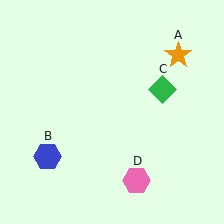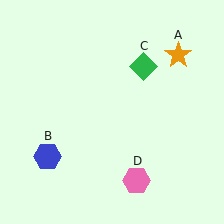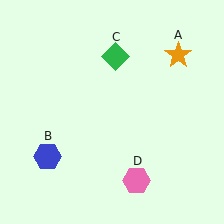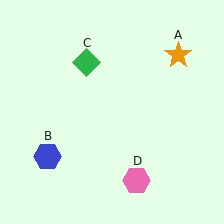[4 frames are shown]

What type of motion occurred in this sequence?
The green diamond (object C) rotated counterclockwise around the center of the scene.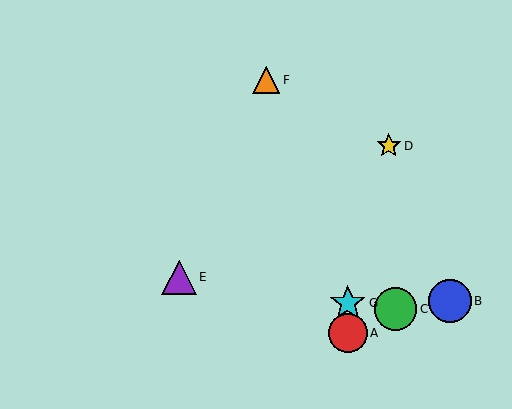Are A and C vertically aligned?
No, A is at x≈348 and C is at x≈396.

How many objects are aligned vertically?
2 objects (A, G) are aligned vertically.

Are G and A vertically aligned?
Yes, both are at x≈348.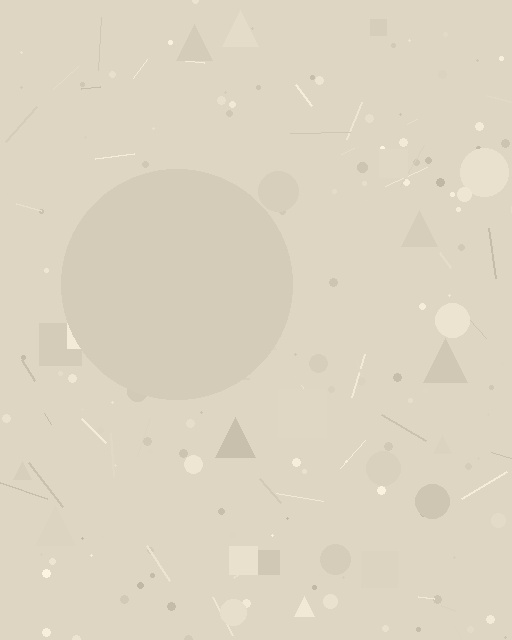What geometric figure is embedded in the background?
A circle is embedded in the background.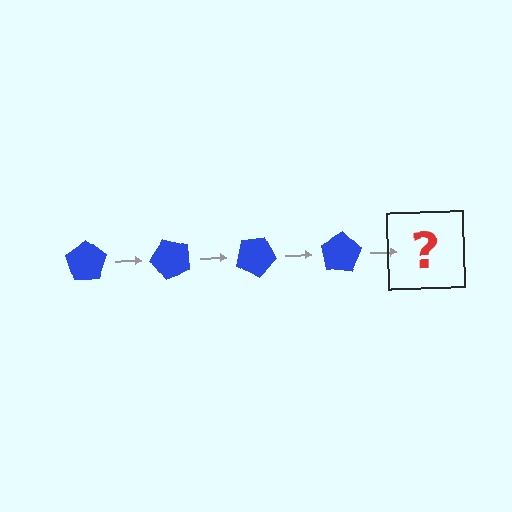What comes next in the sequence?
The next element should be a blue pentagon rotated 200 degrees.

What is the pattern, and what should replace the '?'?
The pattern is that the pentagon rotates 50 degrees each step. The '?' should be a blue pentagon rotated 200 degrees.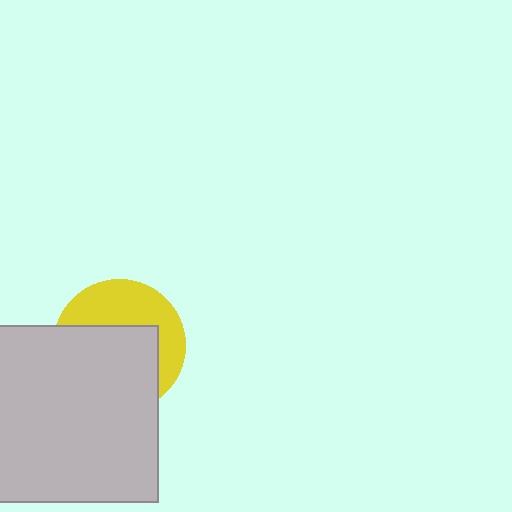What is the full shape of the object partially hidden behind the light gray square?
The partially hidden object is a yellow circle.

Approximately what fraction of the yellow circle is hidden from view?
Roughly 58% of the yellow circle is hidden behind the light gray square.